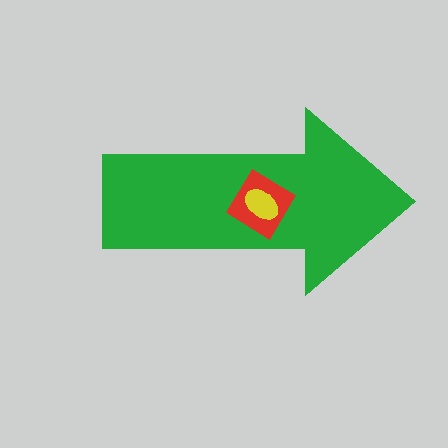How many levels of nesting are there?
3.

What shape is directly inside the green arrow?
The red diamond.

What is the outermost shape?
The green arrow.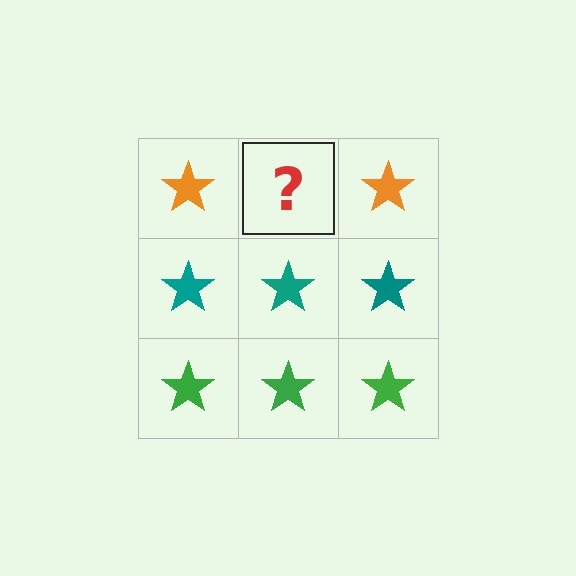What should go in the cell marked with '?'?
The missing cell should contain an orange star.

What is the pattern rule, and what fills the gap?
The rule is that each row has a consistent color. The gap should be filled with an orange star.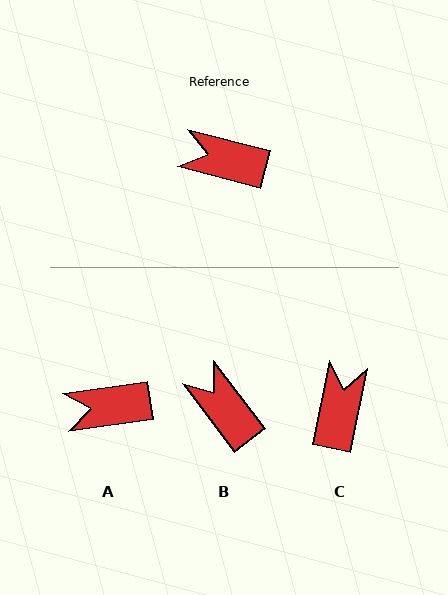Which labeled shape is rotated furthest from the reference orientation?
C, about 87 degrees away.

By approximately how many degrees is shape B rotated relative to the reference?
Approximately 38 degrees clockwise.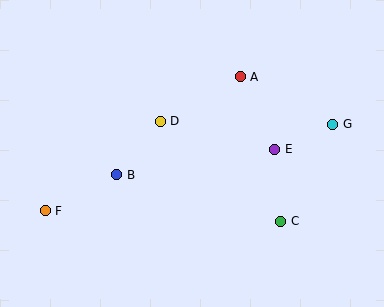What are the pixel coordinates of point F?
Point F is at (45, 211).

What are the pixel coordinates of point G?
Point G is at (333, 124).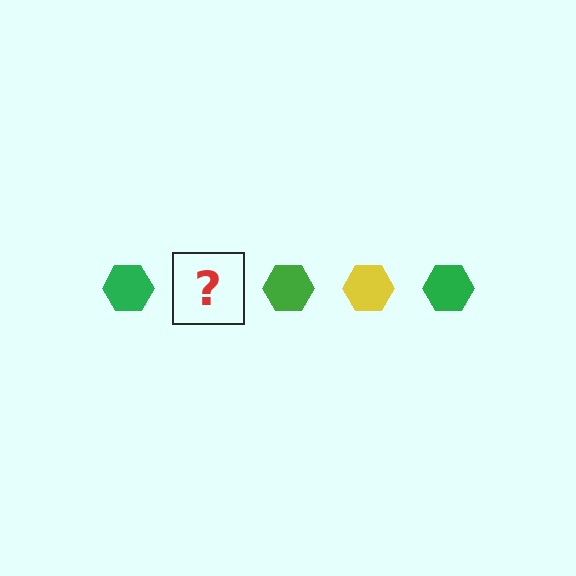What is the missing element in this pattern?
The missing element is a yellow hexagon.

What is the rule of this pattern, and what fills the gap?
The rule is that the pattern cycles through green, yellow hexagons. The gap should be filled with a yellow hexagon.